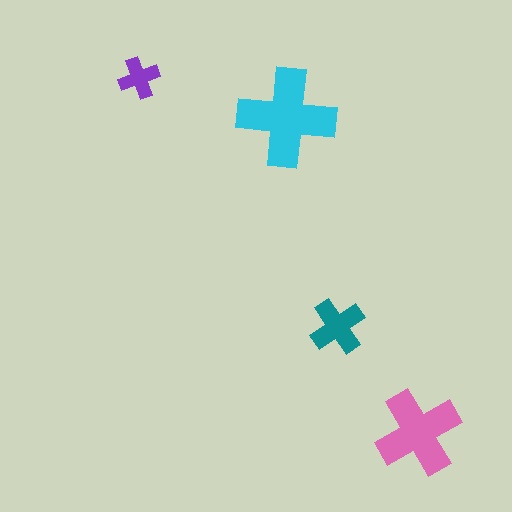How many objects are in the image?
There are 4 objects in the image.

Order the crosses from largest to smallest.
the cyan one, the pink one, the teal one, the purple one.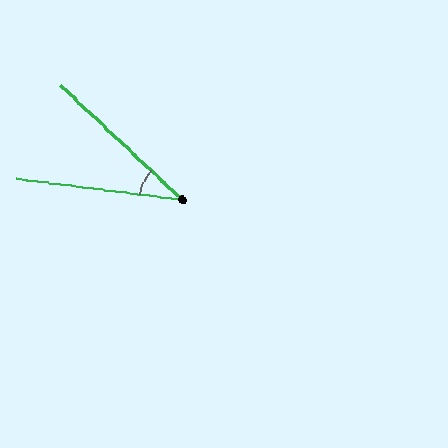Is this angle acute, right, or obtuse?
It is acute.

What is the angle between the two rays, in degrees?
Approximately 36 degrees.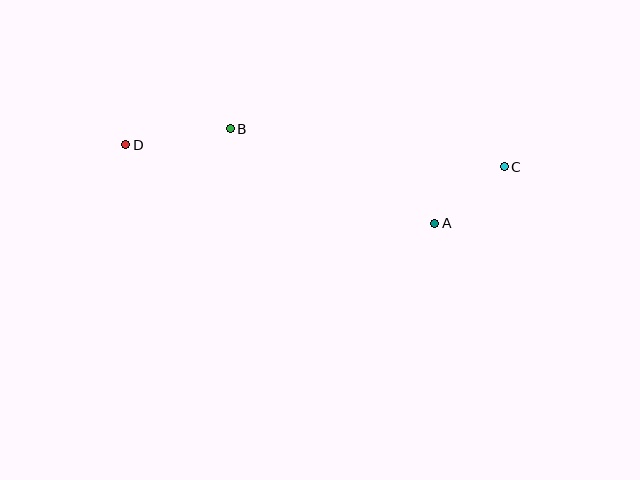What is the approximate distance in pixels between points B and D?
The distance between B and D is approximately 106 pixels.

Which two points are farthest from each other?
Points C and D are farthest from each other.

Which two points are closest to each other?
Points A and C are closest to each other.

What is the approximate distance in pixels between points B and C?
The distance between B and C is approximately 277 pixels.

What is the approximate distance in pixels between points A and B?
The distance between A and B is approximately 226 pixels.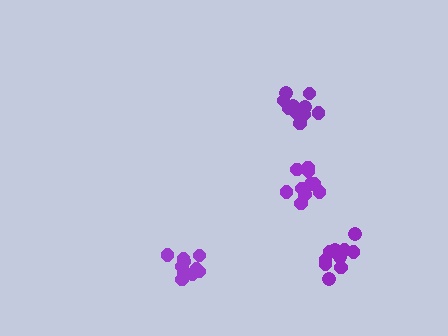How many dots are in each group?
Group 1: 10 dots, Group 2: 11 dots, Group 3: 11 dots, Group 4: 10 dots (42 total).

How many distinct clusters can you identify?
There are 4 distinct clusters.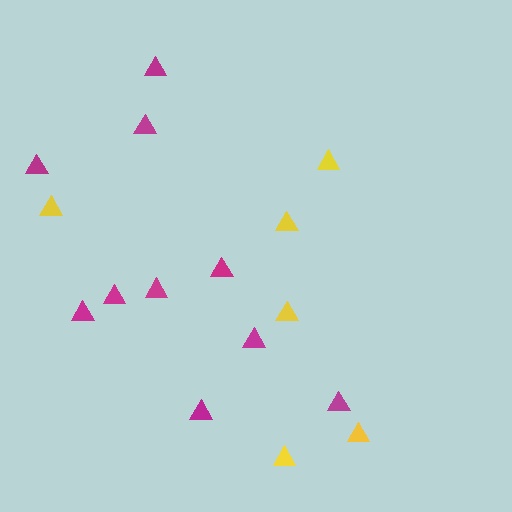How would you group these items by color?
There are 2 groups: one group of yellow triangles (6) and one group of magenta triangles (10).